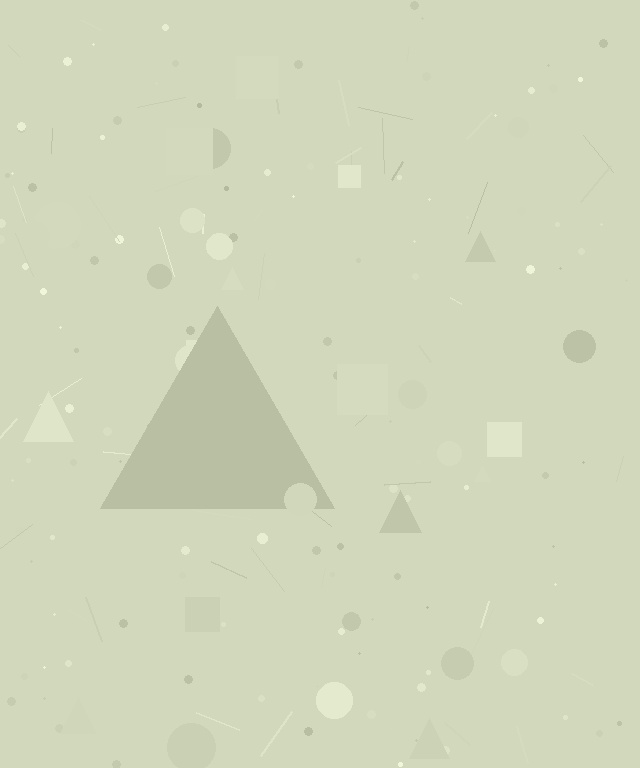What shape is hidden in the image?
A triangle is hidden in the image.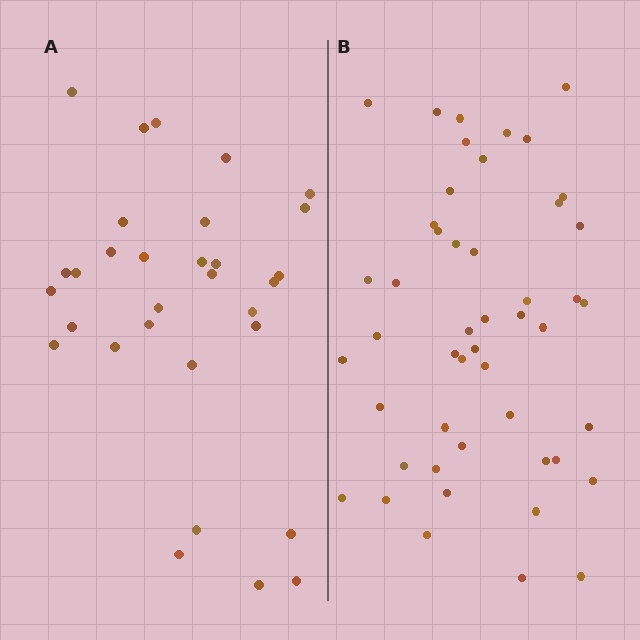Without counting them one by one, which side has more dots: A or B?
Region B (the right region) has more dots.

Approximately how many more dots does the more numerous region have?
Region B has approximately 15 more dots than region A.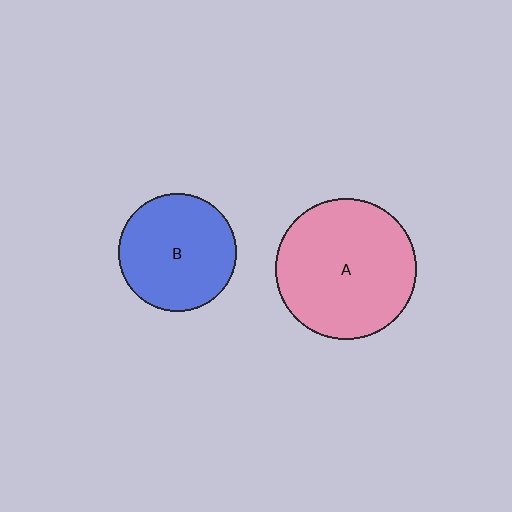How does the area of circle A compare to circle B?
Approximately 1.4 times.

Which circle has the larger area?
Circle A (pink).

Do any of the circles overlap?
No, none of the circles overlap.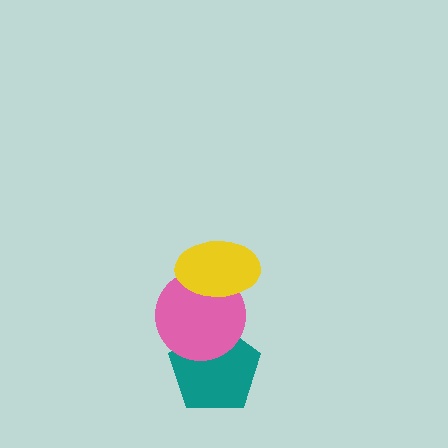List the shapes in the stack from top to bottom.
From top to bottom: the yellow ellipse, the pink circle, the teal pentagon.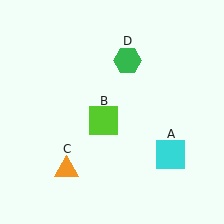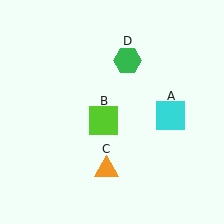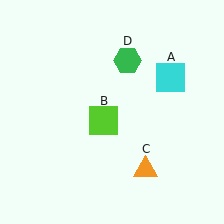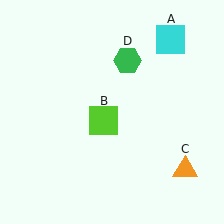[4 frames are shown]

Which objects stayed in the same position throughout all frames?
Lime square (object B) and green hexagon (object D) remained stationary.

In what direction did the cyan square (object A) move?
The cyan square (object A) moved up.